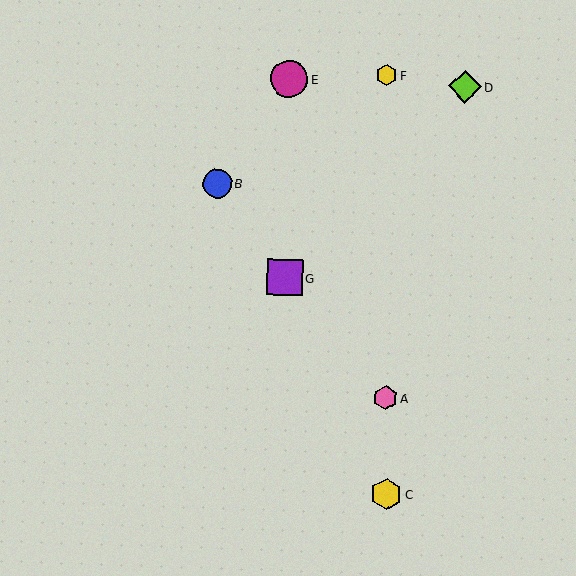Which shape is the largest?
The magenta circle (labeled E) is the largest.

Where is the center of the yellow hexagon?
The center of the yellow hexagon is at (387, 75).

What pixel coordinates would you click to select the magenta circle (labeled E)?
Click at (289, 79) to select the magenta circle E.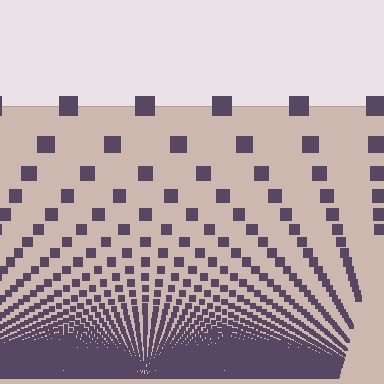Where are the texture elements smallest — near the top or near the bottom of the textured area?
Near the bottom.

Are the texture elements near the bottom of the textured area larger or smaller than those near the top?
Smaller. The gradient is inverted — elements near the bottom are smaller and denser.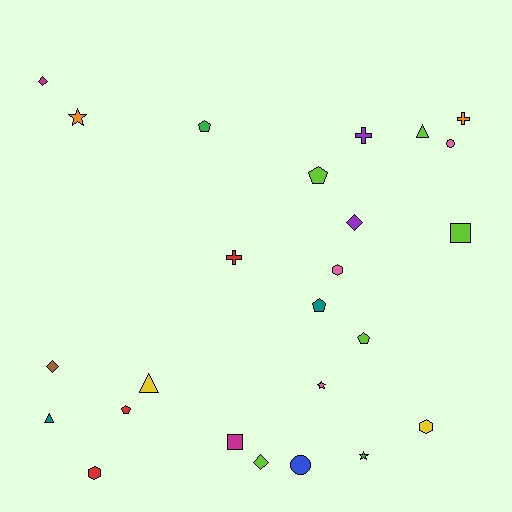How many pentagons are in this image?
There are 5 pentagons.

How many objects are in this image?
There are 25 objects.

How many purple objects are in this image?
There are 2 purple objects.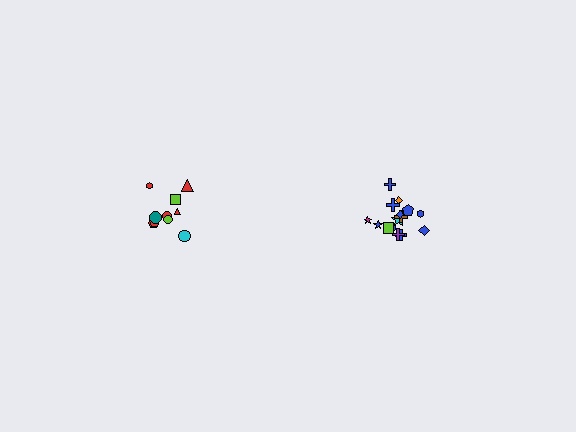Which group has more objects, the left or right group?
The right group.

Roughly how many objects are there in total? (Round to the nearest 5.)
Roughly 25 objects in total.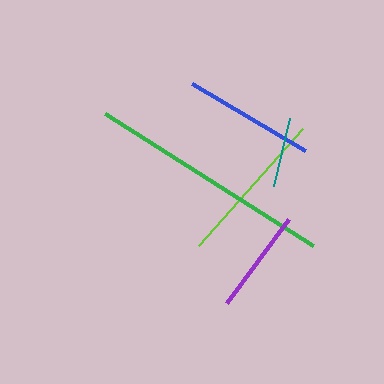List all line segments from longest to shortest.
From longest to shortest: green, lime, blue, purple, teal.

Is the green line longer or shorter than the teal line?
The green line is longer than the teal line.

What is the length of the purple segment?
The purple segment is approximately 104 pixels long.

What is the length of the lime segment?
The lime segment is approximately 157 pixels long.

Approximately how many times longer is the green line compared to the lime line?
The green line is approximately 1.6 times the length of the lime line.